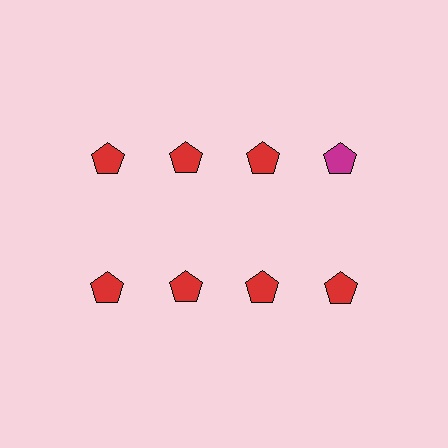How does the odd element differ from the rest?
It has a different color: magenta instead of red.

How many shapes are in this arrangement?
There are 8 shapes arranged in a grid pattern.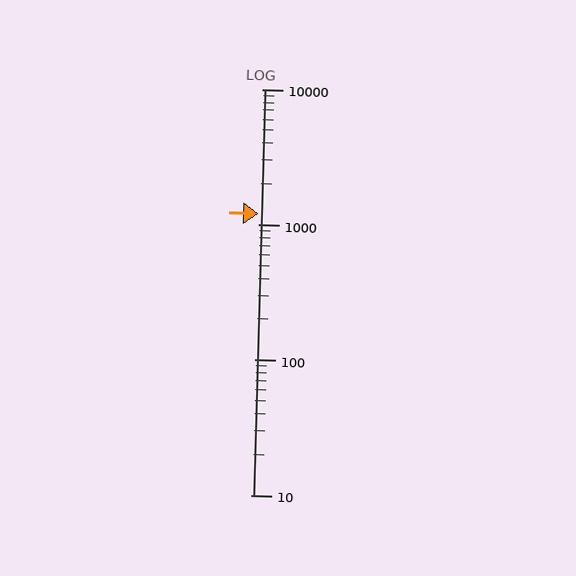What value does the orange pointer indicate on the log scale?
The pointer indicates approximately 1200.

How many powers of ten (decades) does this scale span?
The scale spans 3 decades, from 10 to 10000.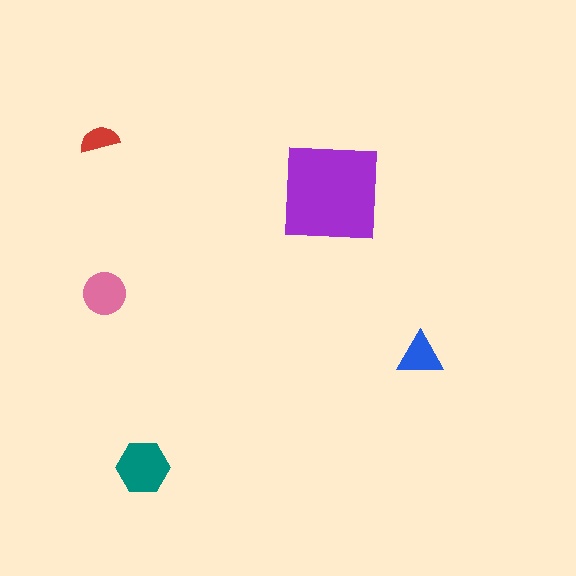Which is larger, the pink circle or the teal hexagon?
The teal hexagon.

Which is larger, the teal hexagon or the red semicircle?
The teal hexagon.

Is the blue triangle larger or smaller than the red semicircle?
Larger.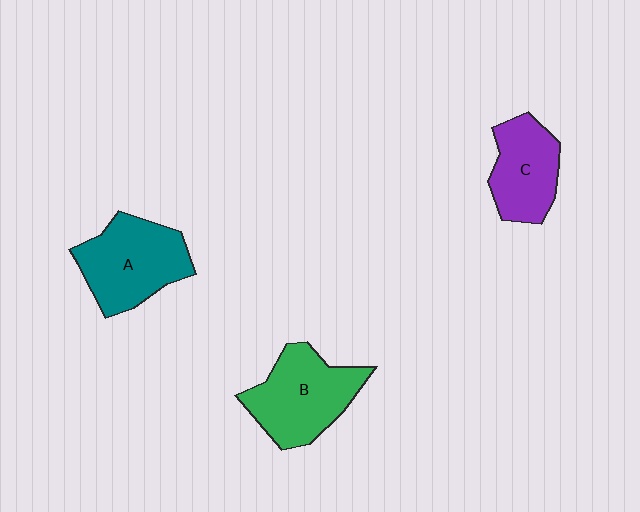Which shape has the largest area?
Shape B (green).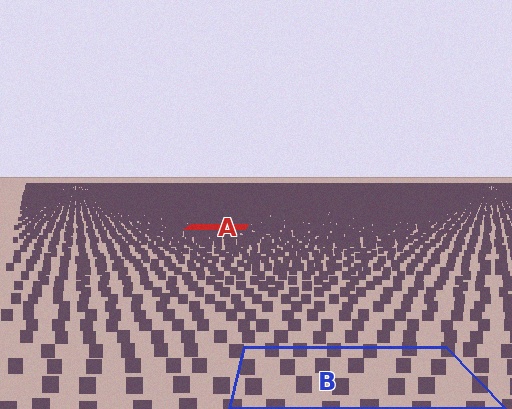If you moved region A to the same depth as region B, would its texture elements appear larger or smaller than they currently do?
They would appear larger. At a closer depth, the same texture elements are projected at a bigger on-screen size.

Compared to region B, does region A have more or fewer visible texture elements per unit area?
Region A has more texture elements per unit area — they are packed more densely because it is farther away.